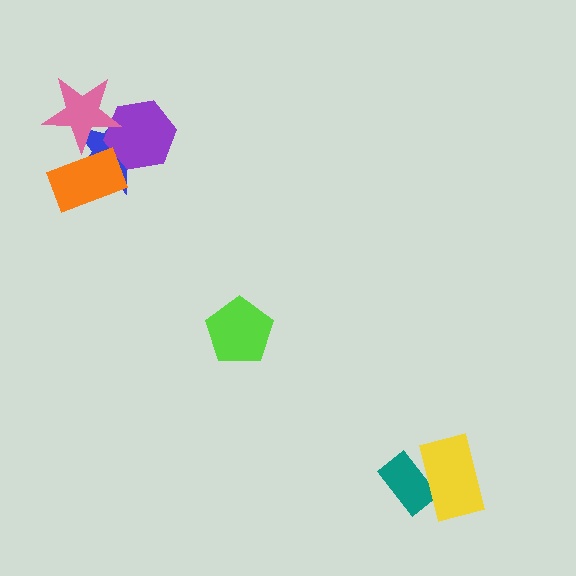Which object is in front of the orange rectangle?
The pink star is in front of the orange rectangle.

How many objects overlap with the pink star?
3 objects overlap with the pink star.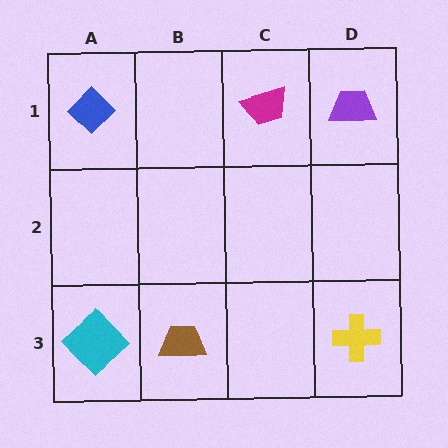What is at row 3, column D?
A yellow cross.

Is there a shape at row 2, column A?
No, that cell is empty.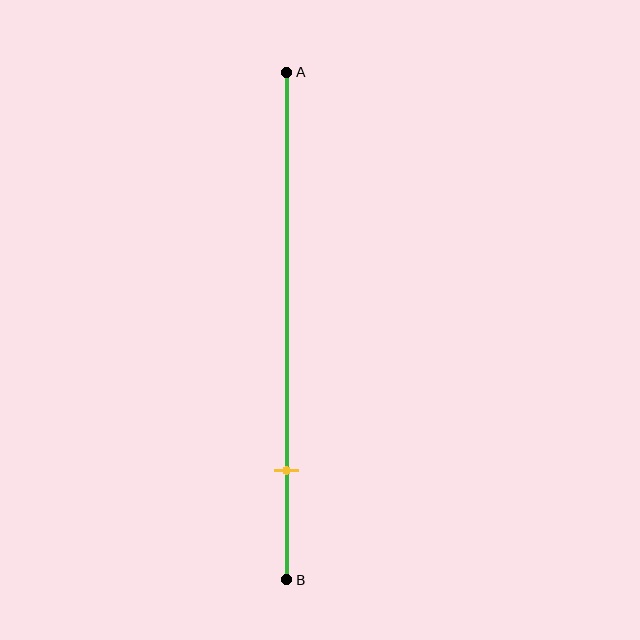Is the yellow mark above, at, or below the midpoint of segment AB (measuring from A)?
The yellow mark is below the midpoint of segment AB.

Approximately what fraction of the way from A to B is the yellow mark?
The yellow mark is approximately 80% of the way from A to B.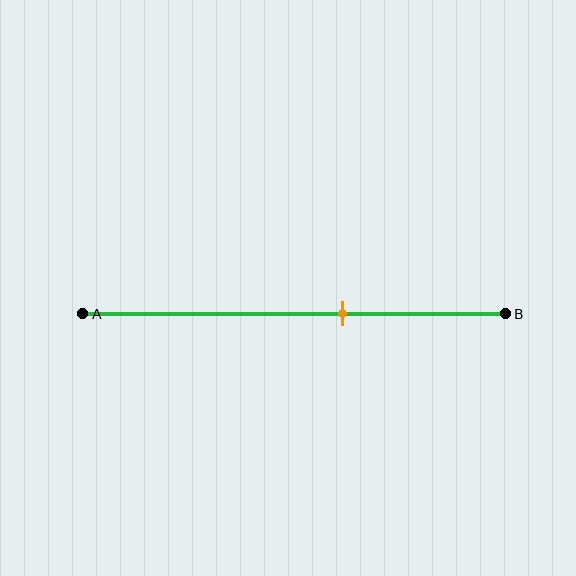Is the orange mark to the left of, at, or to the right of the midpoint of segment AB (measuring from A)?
The orange mark is to the right of the midpoint of segment AB.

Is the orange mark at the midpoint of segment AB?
No, the mark is at about 60% from A, not at the 50% midpoint.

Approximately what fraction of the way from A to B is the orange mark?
The orange mark is approximately 60% of the way from A to B.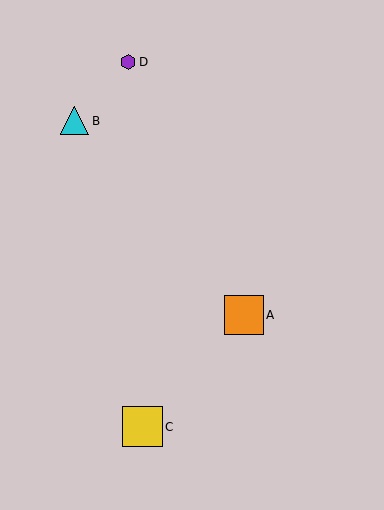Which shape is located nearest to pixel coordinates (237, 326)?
The orange square (labeled A) at (244, 315) is nearest to that location.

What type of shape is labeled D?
Shape D is a purple hexagon.